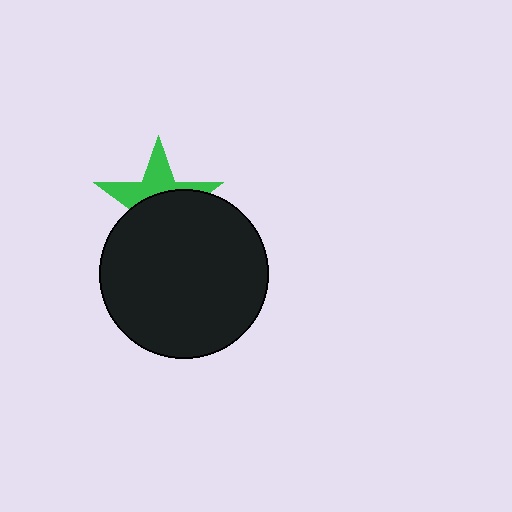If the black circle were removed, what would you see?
You would see the complete green star.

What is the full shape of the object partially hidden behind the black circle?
The partially hidden object is a green star.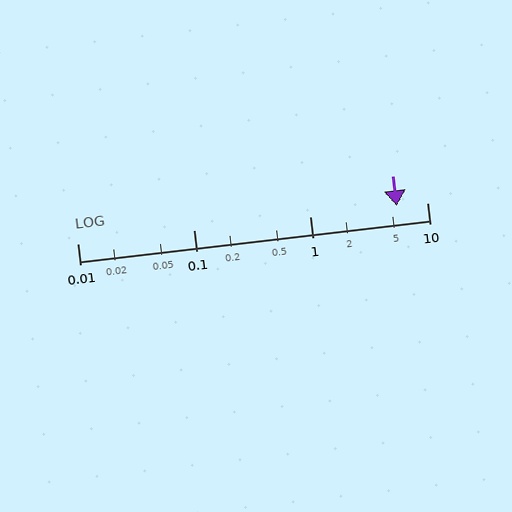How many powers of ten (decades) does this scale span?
The scale spans 3 decades, from 0.01 to 10.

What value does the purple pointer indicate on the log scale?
The pointer indicates approximately 5.5.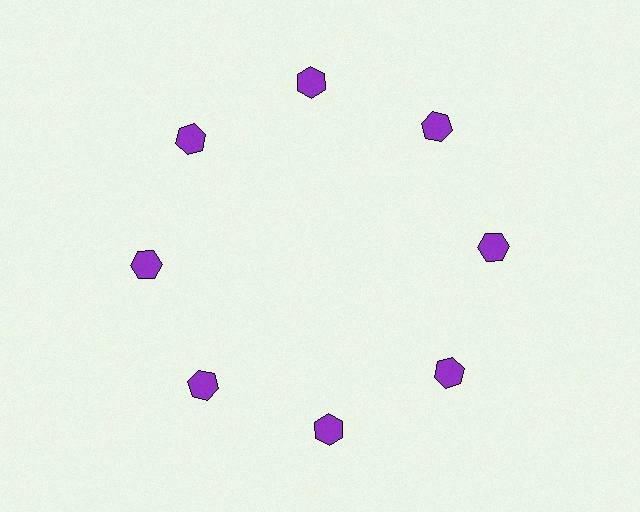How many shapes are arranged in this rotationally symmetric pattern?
There are 8 shapes, arranged in 8 groups of 1.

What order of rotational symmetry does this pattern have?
This pattern has 8-fold rotational symmetry.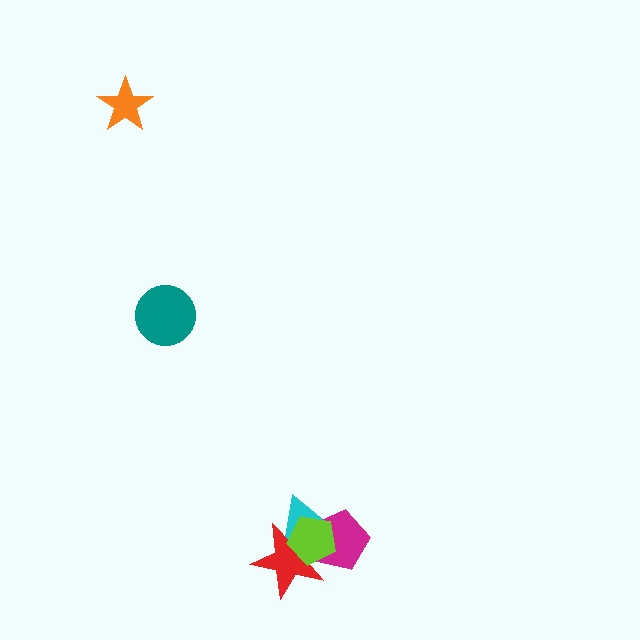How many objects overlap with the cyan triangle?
3 objects overlap with the cyan triangle.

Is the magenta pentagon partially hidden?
Yes, it is partially covered by another shape.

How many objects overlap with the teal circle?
0 objects overlap with the teal circle.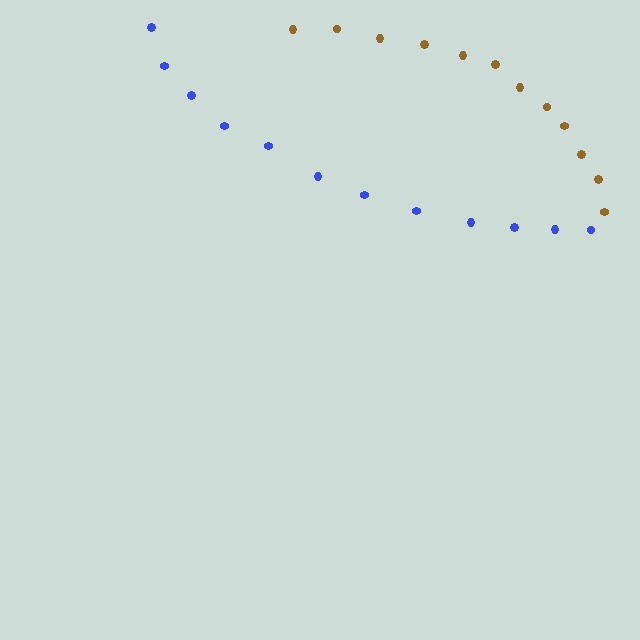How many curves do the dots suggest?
There are 2 distinct paths.